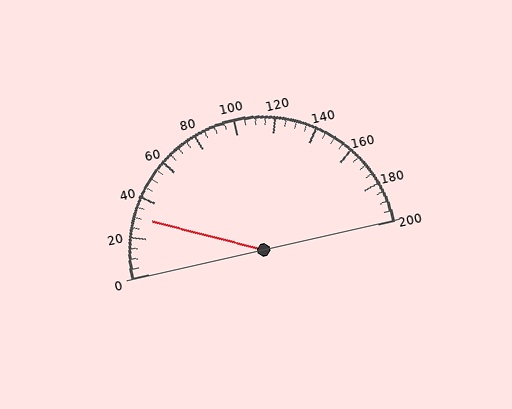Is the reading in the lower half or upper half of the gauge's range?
The reading is in the lower half of the range (0 to 200).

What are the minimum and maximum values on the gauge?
The gauge ranges from 0 to 200.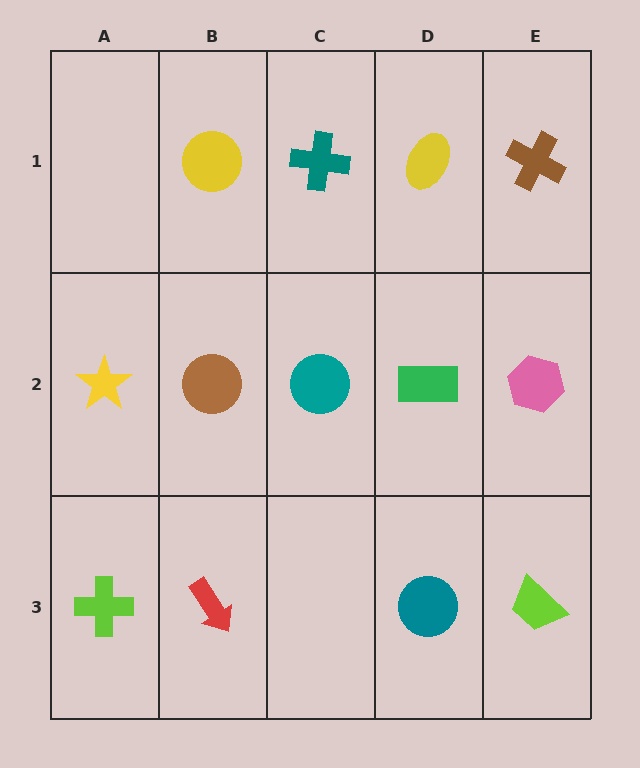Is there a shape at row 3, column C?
No, that cell is empty.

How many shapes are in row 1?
4 shapes.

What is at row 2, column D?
A green rectangle.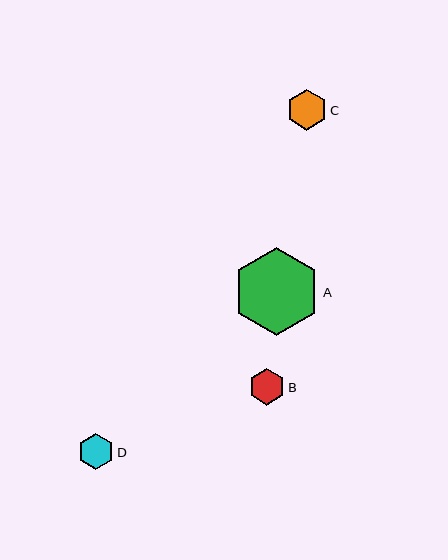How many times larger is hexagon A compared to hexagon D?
Hexagon A is approximately 2.5 times the size of hexagon D.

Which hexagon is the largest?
Hexagon A is the largest with a size of approximately 88 pixels.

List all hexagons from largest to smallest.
From largest to smallest: A, C, B, D.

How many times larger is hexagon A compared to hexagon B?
Hexagon A is approximately 2.4 times the size of hexagon B.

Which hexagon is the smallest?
Hexagon D is the smallest with a size of approximately 36 pixels.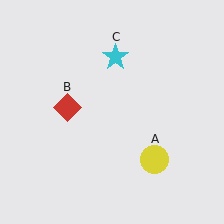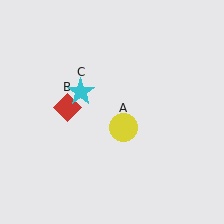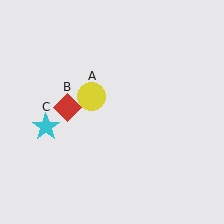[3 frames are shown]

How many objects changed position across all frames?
2 objects changed position: yellow circle (object A), cyan star (object C).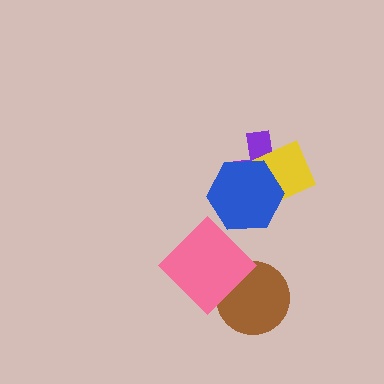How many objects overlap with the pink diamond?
1 object overlaps with the pink diamond.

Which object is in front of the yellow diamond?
The blue hexagon is in front of the yellow diamond.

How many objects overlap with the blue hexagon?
2 objects overlap with the blue hexagon.